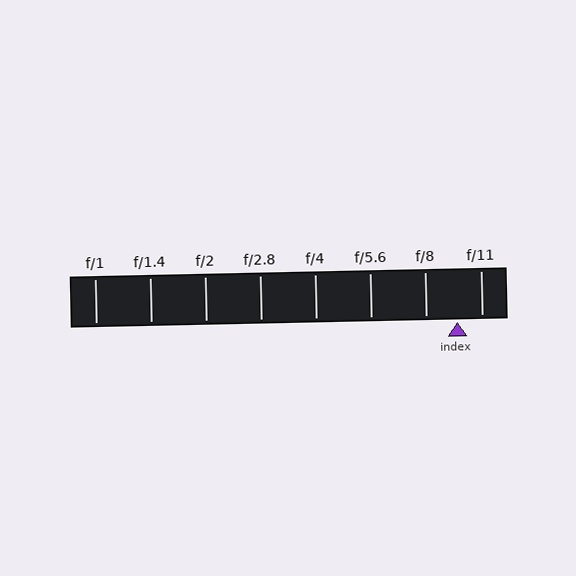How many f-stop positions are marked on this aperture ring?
There are 8 f-stop positions marked.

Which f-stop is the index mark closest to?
The index mark is closest to f/11.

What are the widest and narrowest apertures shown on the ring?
The widest aperture shown is f/1 and the narrowest is f/11.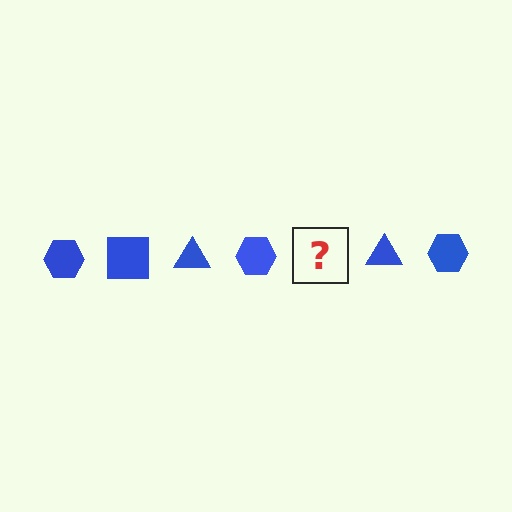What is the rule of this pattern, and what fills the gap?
The rule is that the pattern cycles through hexagon, square, triangle shapes in blue. The gap should be filled with a blue square.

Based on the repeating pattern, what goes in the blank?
The blank should be a blue square.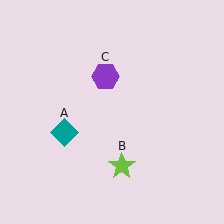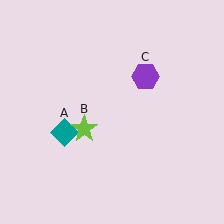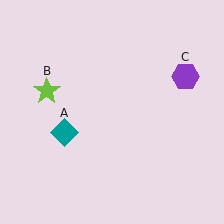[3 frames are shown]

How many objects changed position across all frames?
2 objects changed position: lime star (object B), purple hexagon (object C).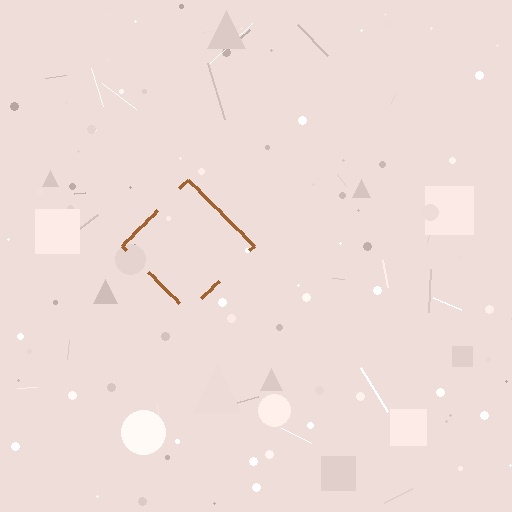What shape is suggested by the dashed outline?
The dashed outline suggests a diamond.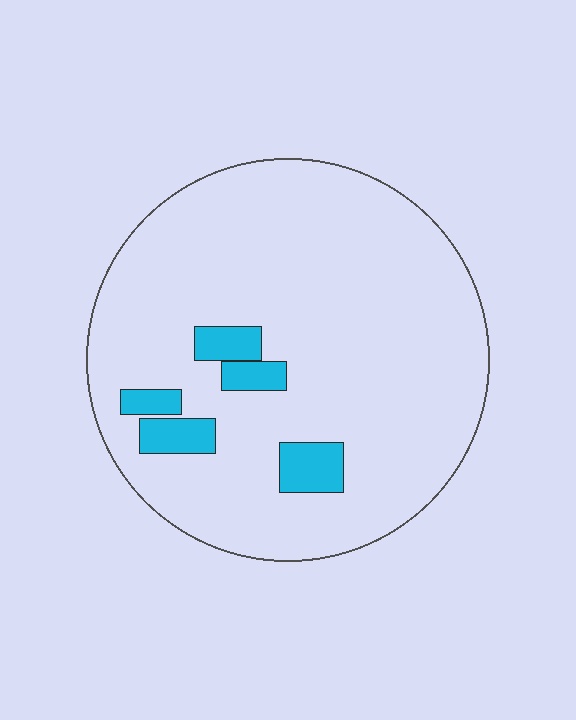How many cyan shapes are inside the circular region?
5.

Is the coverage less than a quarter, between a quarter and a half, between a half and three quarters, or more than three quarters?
Less than a quarter.